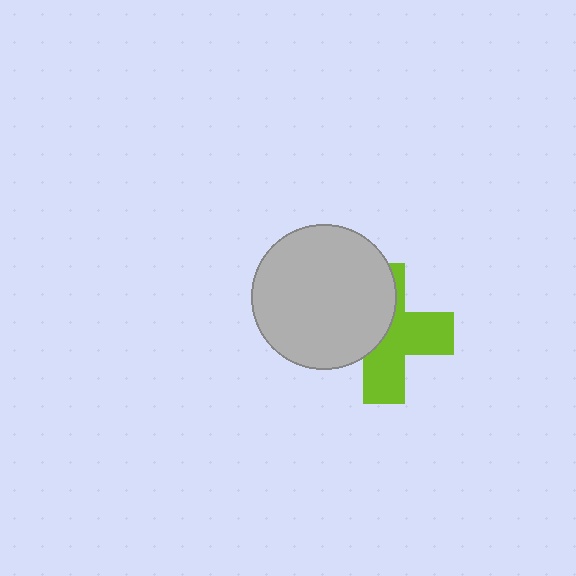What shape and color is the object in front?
The object in front is a light gray circle.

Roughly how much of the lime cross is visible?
About half of it is visible (roughly 54%).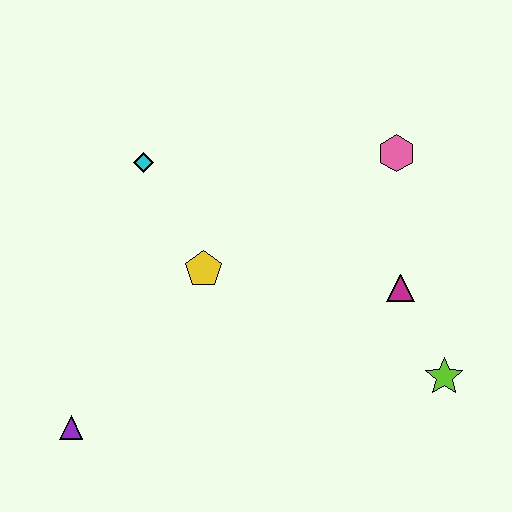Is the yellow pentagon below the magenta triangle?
No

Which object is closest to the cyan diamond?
The yellow pentagon is closest to the cyan diamond.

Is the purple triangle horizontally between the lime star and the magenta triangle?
No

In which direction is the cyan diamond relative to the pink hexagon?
The cyan diamond is to the left of the pink hexagon.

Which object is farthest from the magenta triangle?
The purple triangle is farthest from the magenta triangle.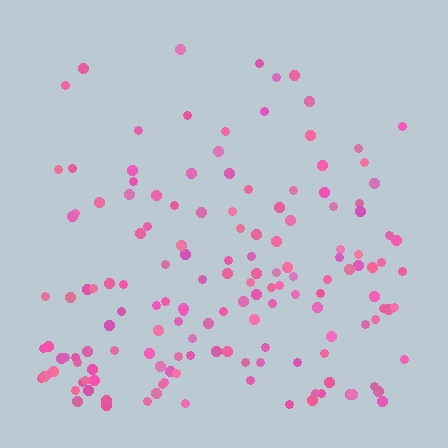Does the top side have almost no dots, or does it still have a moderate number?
Still a moderate number, just noticeably fewer than the bottom.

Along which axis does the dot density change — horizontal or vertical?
Vertical.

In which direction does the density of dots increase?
From top to bottom, with the bottom side densest.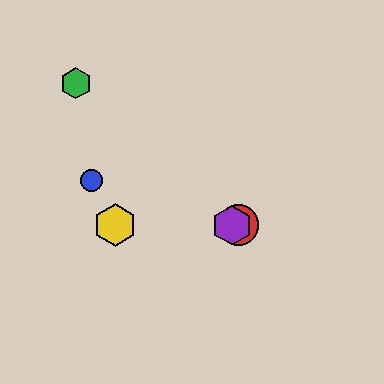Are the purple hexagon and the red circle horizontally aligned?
Yes, both are at y≈225.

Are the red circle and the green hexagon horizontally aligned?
No, the red circle is at y≈225 and the green hexagon is at y≈83.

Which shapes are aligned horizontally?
The red circle, the yellow hexagon, the purple hexagon are aligned horizontally.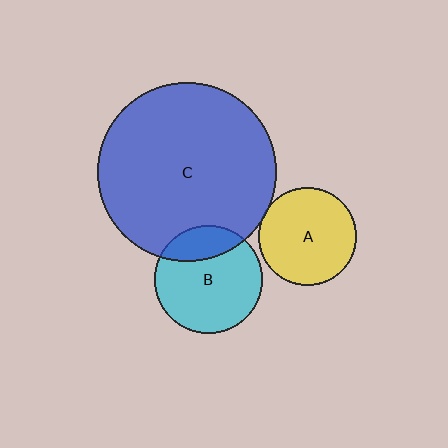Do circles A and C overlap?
Yes.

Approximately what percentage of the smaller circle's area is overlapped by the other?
Approximately 5%.